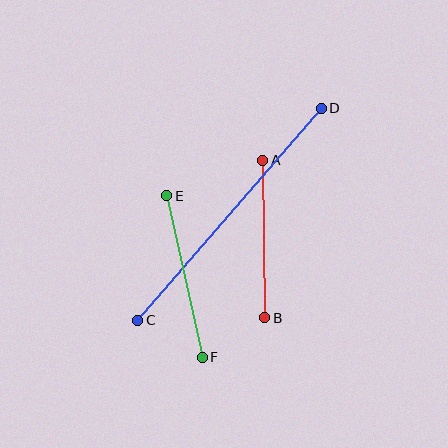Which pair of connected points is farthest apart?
Points C and D are farthest apart.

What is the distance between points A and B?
The distance is approximately 157 pixels.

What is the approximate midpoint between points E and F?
The midpoint is at approximately (185, 276) pixels.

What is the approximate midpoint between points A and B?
The midpoint is at approximately (264, 239) pixels.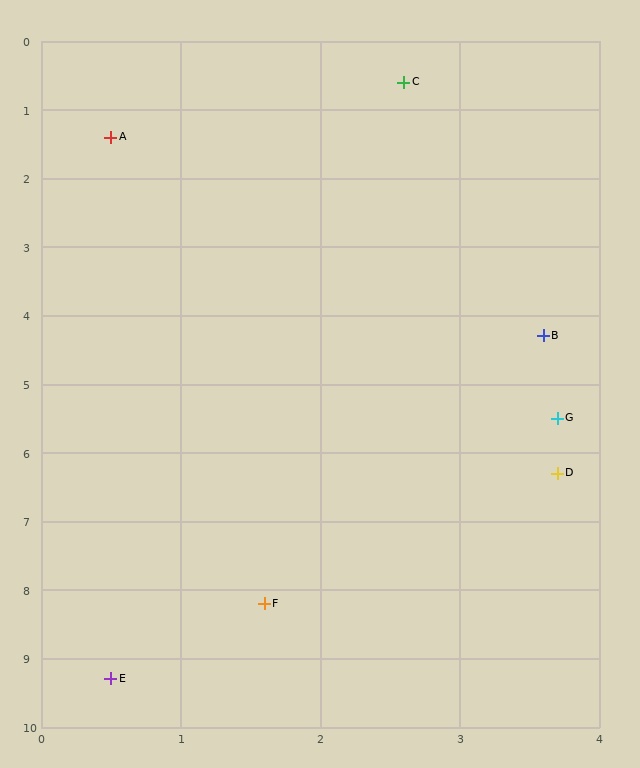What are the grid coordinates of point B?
Point B is at approximately (3.6, 4.3).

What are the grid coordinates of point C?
Point C is at approximately (2.6, 0.6).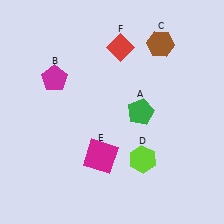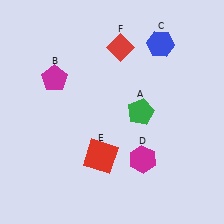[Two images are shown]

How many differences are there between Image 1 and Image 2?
There are 3 differences between the two images.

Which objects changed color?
C changed from brown to blue. D changed from lime to magenta. E changed from magenta to red.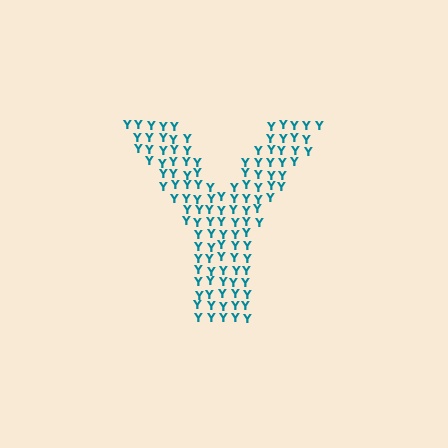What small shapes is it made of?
It is made of small letter Y's.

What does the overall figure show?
The overall figure shows the letter Y.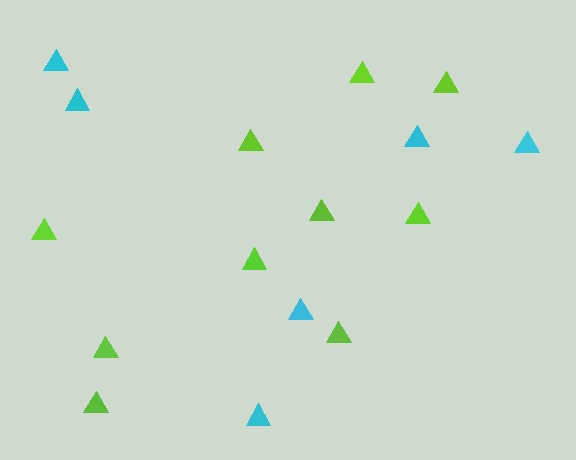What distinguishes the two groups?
There are 2 groups: one group of cyan triangles (6) and one group of lime triangles (10).